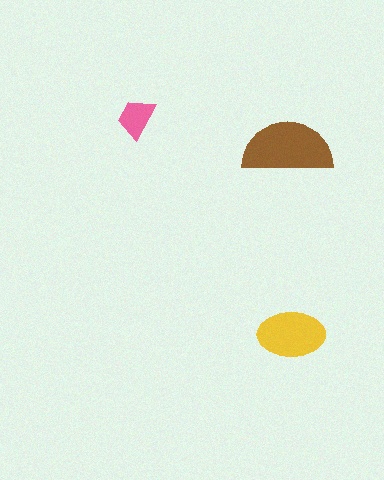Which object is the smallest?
The pink trapezoid.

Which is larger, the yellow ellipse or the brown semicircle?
The brown semicircle.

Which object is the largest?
The brown semicircle.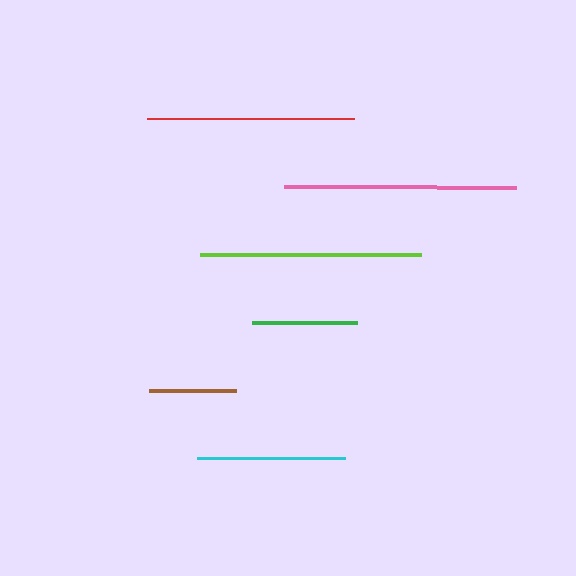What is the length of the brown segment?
The brown segment is approximately 86 pixels long.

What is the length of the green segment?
The green segment is approximately 106 pixels long.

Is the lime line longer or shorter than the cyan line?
The lime line is longer than the cyan line.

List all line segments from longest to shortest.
From longest to shortest: pink, lime, red, cyan, green, brown.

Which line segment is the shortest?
The brown line is the shortest at approximately 86 pixels.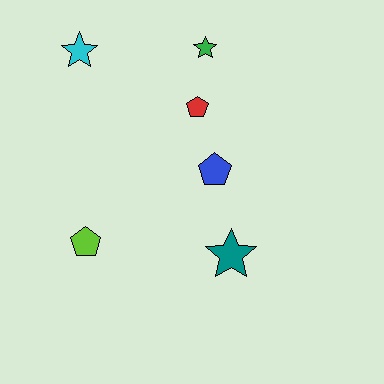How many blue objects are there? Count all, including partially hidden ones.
There is 1 blue object.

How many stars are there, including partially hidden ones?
There are 3 stars.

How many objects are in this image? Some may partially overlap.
There are 6 objects.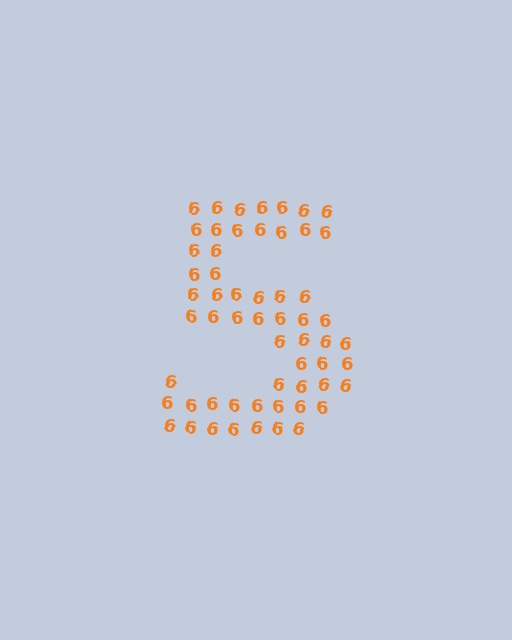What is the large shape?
The large shape is the digit 5.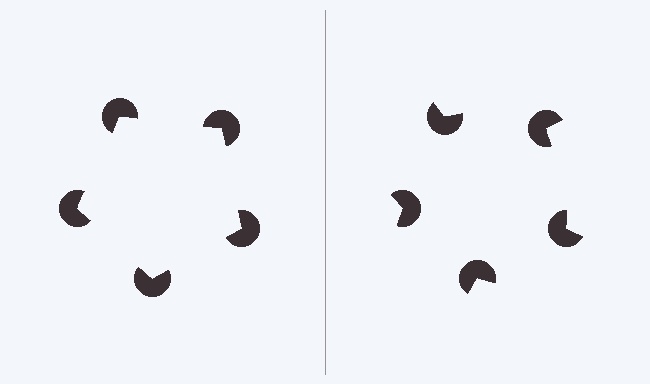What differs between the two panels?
The pac-man discs are positioned identically on both sides; only the wedge orientations differ. On the left they align to a pentagon; on the right they are misaligned.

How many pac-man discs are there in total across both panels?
10 — 5 on each side.